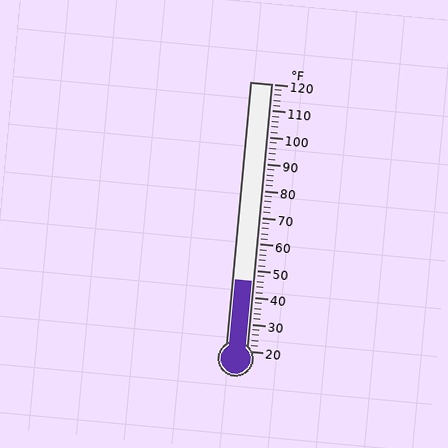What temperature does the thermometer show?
The thermometer shows approximately 46°F.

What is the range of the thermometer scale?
The thermometer scale ranges from 20°F to 120°F.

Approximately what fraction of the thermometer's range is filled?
The thermometer is filled to approximately 25% of its range.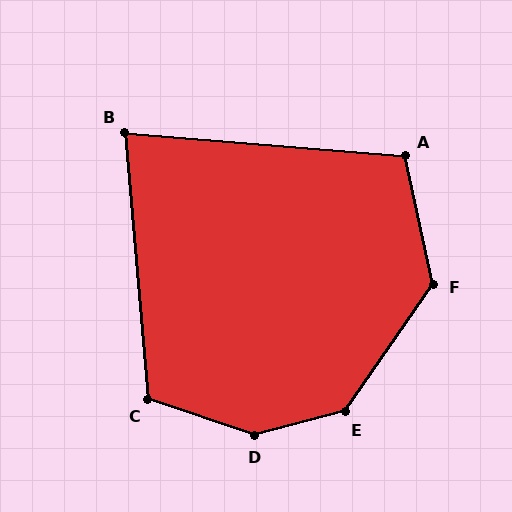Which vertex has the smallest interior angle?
B, at approximately 81 degrees.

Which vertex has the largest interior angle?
D, at approximately 147 degrees.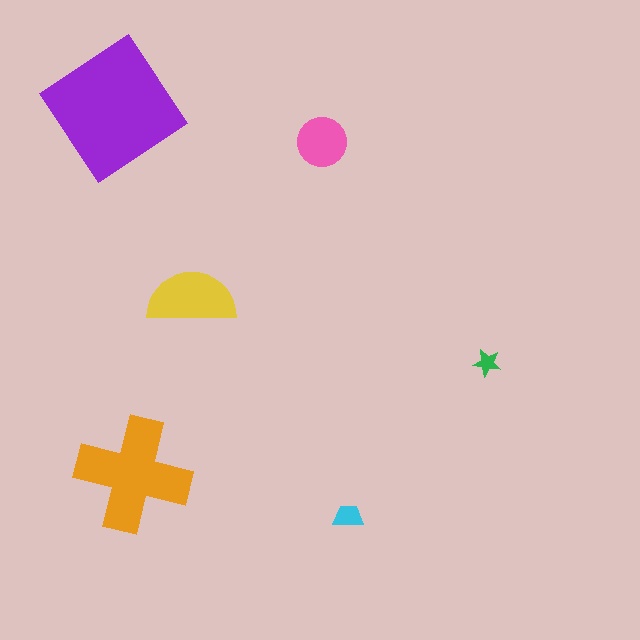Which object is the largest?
The purple diamond.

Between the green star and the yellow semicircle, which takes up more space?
The yellow semicircle.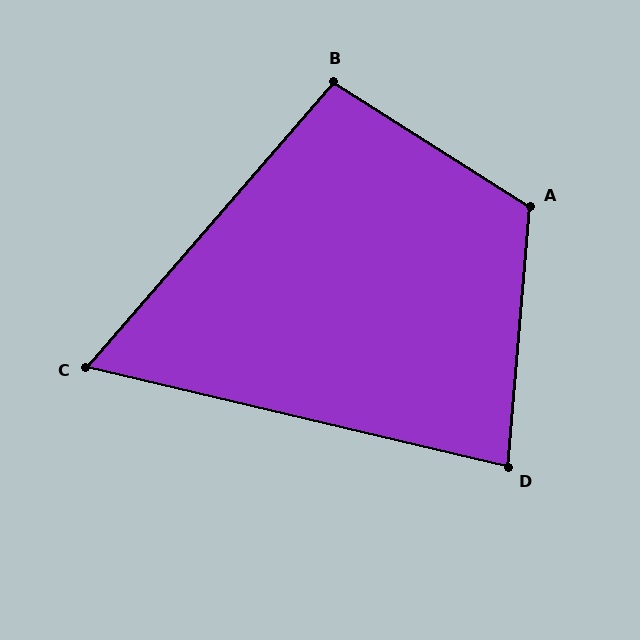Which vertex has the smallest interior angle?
C, at approximately 62 degrees.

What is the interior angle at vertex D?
Approximately 82 degrees (acute).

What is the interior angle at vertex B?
Approximately 98 degrees (obtuse).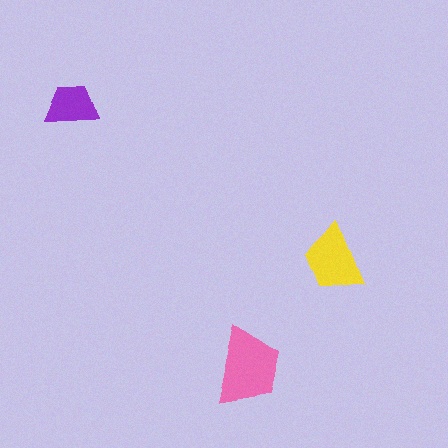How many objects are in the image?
There are 3 objects in the image.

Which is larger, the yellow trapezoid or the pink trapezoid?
The pink one.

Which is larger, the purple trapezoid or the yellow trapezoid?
The yellow one.